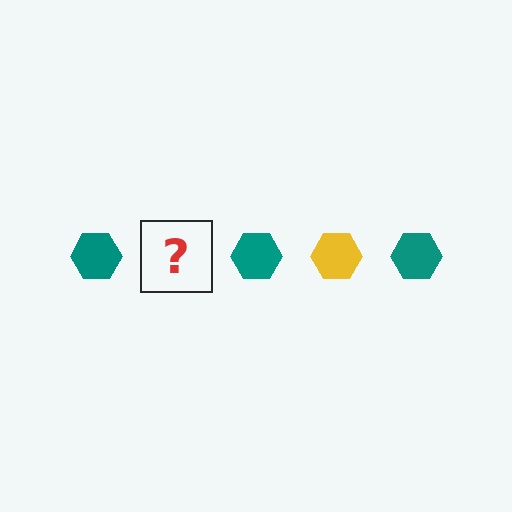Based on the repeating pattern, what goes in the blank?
The blank should be a yellow hexagon.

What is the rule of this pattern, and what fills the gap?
The rule is that the pattern cycles through teal, yellow hexagons. The gap should be filled with a yellow hexagon.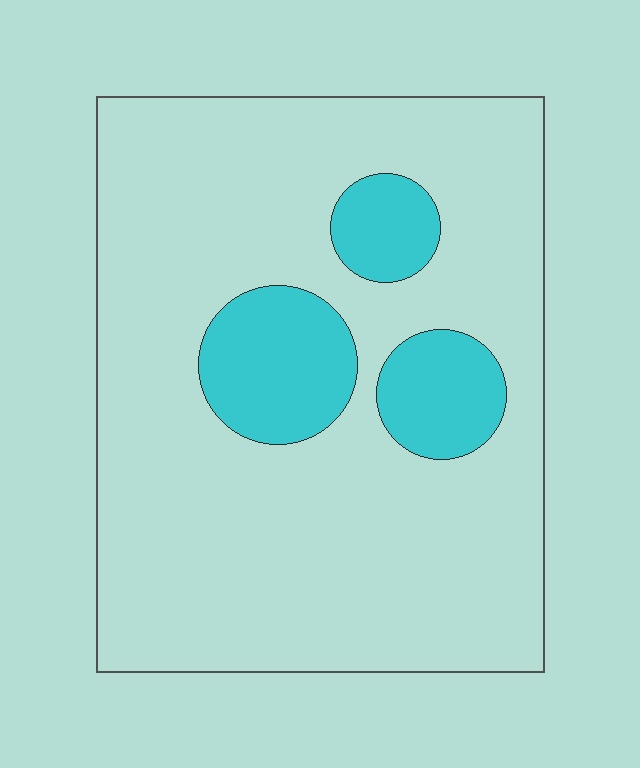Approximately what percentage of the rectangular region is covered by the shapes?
Approximately 15%.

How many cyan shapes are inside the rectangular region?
3.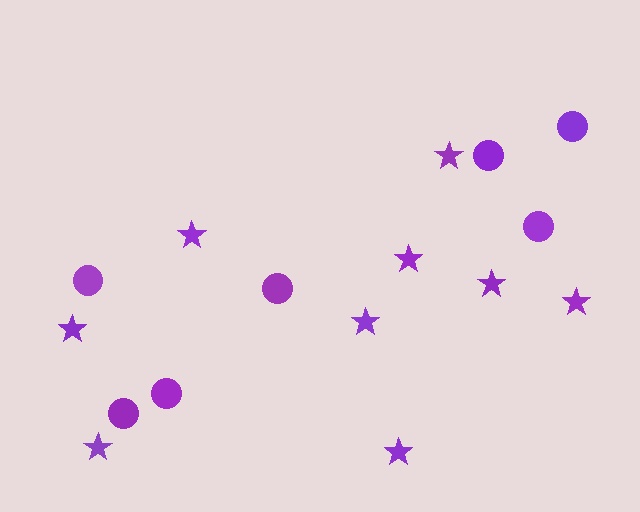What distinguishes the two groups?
There are 2 groups: one group of stars (9) and one group of circles (7).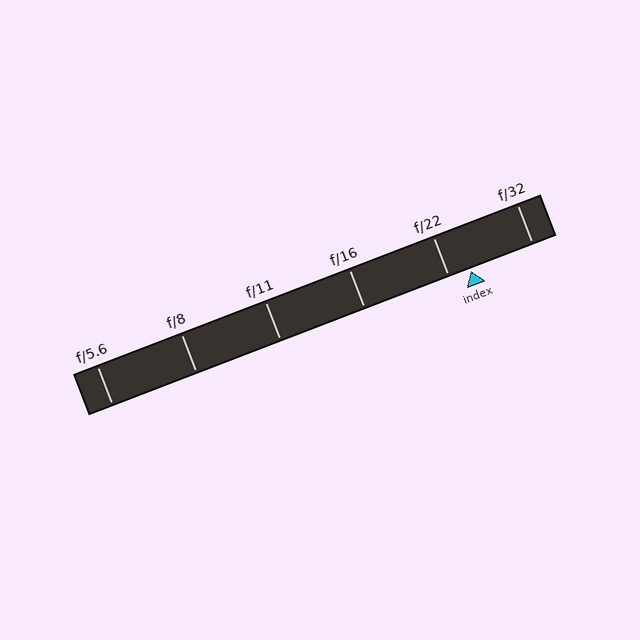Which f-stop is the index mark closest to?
The index mark is closest to f/22.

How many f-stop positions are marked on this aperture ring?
There are 6 f-stop positions marked.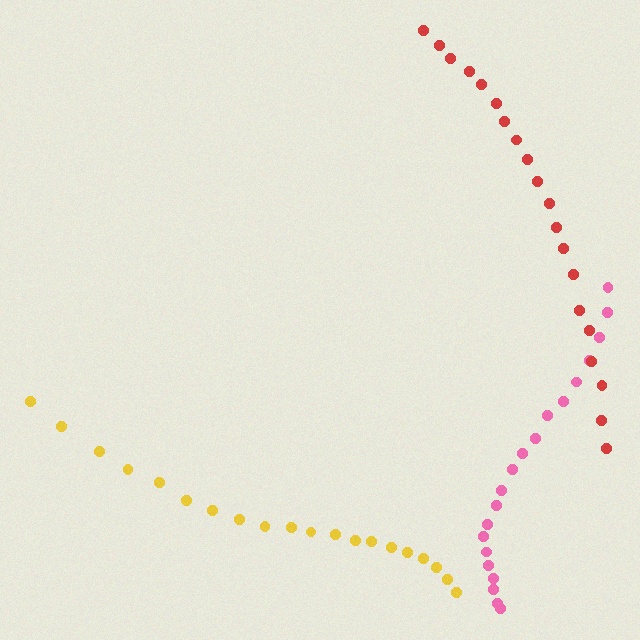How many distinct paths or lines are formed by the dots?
There are 3 distinct paths.